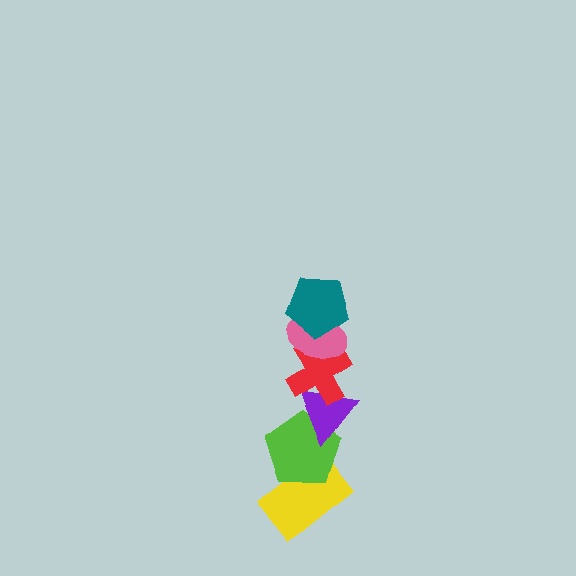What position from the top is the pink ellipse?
The pink ellipse is 2nd from the top.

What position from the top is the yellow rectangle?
The yellow rectangle is 6th from the top.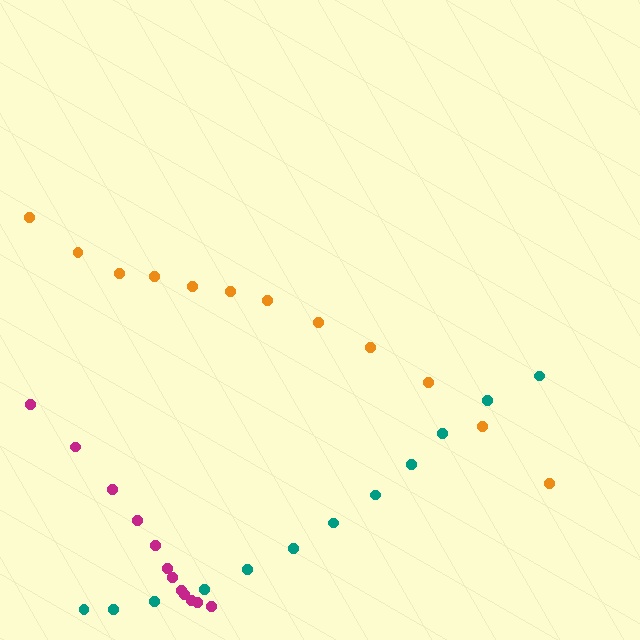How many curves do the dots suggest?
There are 3 distinct paths.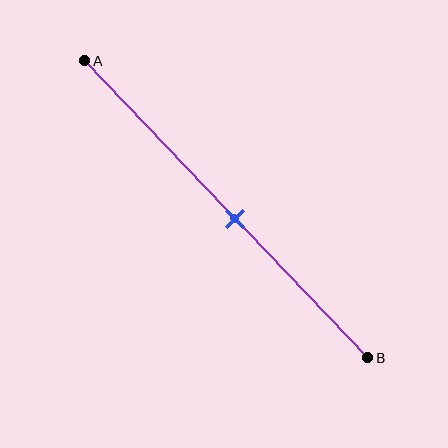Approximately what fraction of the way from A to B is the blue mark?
The blue mark is approximately 55% of the way from A to B.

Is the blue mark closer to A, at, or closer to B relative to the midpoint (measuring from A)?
The blue mark is closer to point B than the midpoint of segment AB.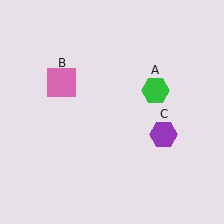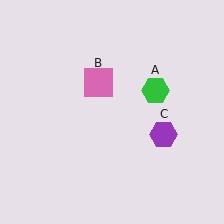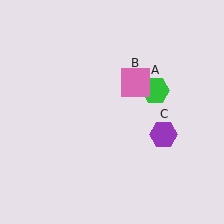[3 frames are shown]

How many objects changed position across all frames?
1 object changed position: pink square (object B).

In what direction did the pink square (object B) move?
The pink square (object B) moved right.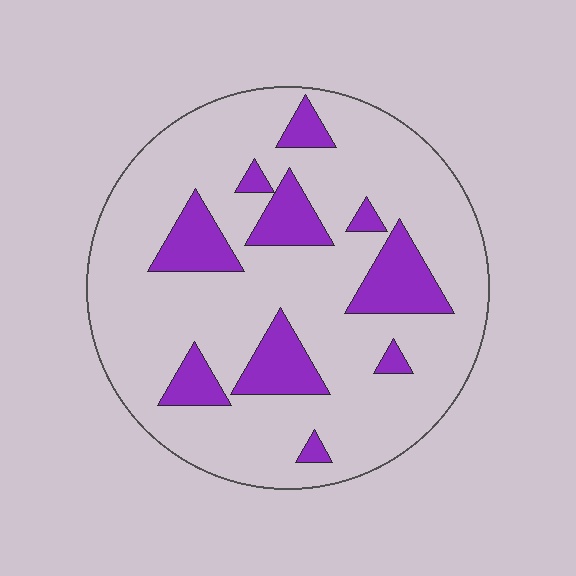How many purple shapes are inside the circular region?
10.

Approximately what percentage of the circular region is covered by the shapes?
Approximately 20%.